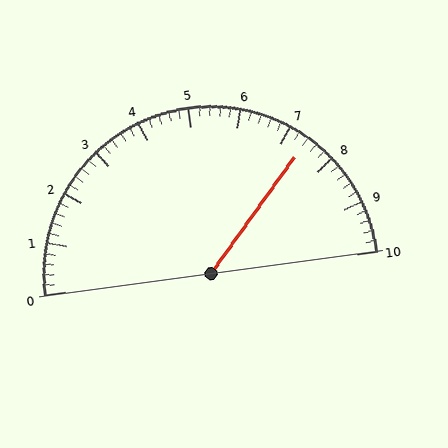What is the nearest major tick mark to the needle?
The nearest major tick mark is 7.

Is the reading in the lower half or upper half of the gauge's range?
The reading is in the upper half of the range (0 to 10).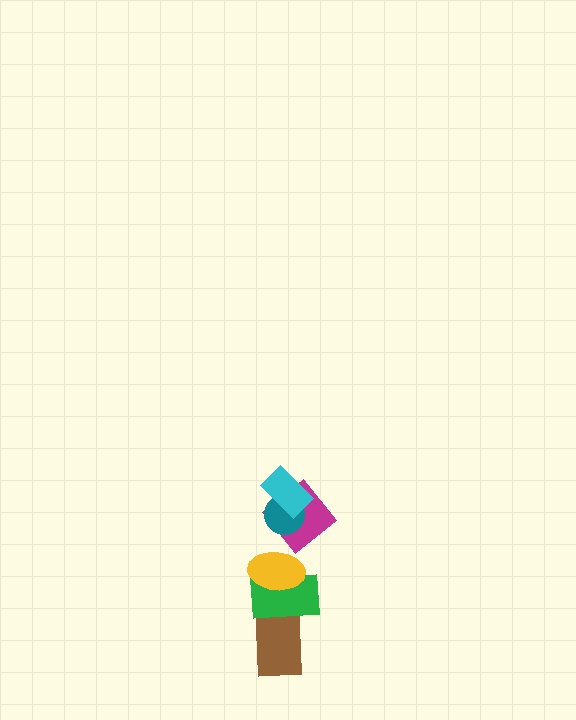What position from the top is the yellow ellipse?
The yellow ellipse is 4th from the top.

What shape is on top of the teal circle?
The cyan rectangle is on top of the teal circle.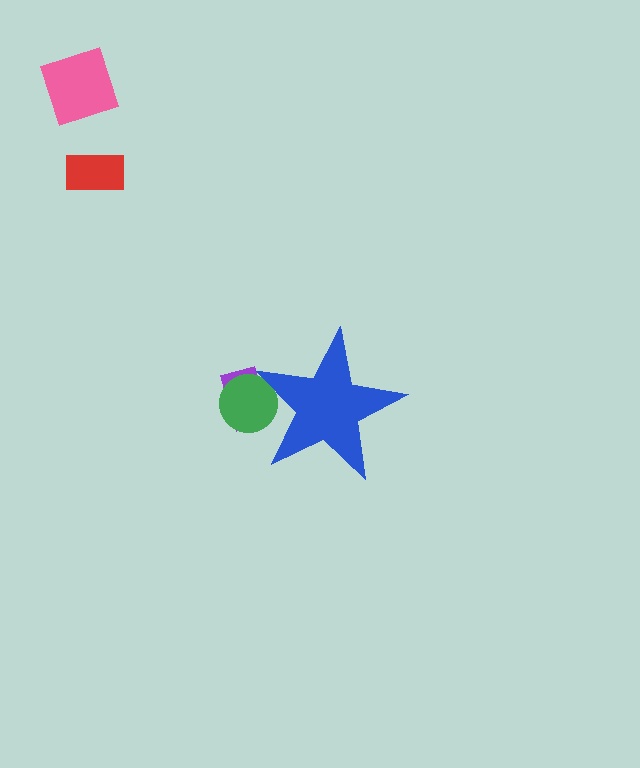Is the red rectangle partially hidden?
No, the red rectangle is fully visible.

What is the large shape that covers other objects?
A blue star.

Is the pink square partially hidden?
No, the pink square is fully visible.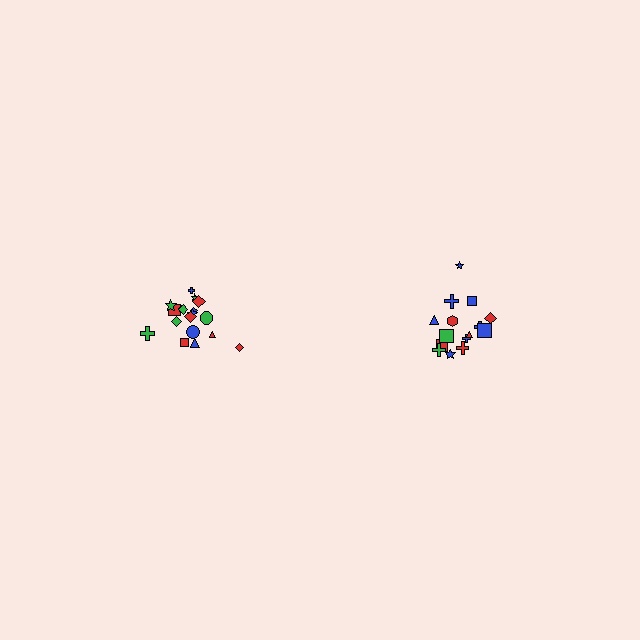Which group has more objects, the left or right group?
The left group.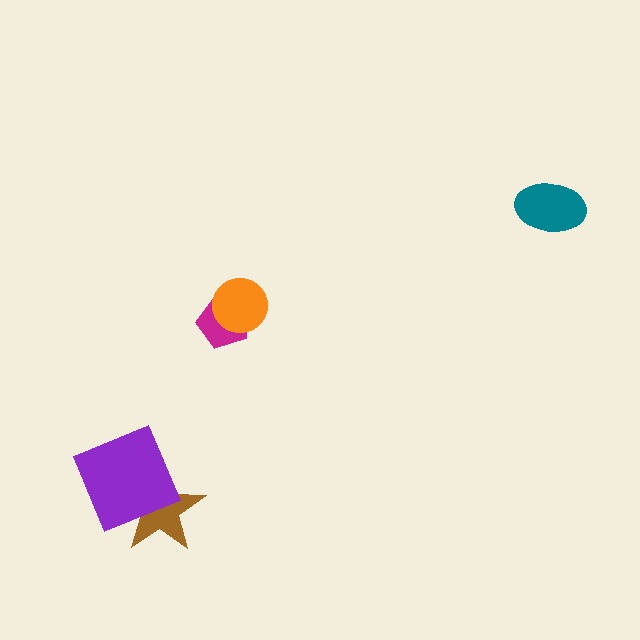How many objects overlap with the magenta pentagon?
1 object overlaps with the magenta pentagon.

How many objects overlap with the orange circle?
1 object overlaps with the orange circle.